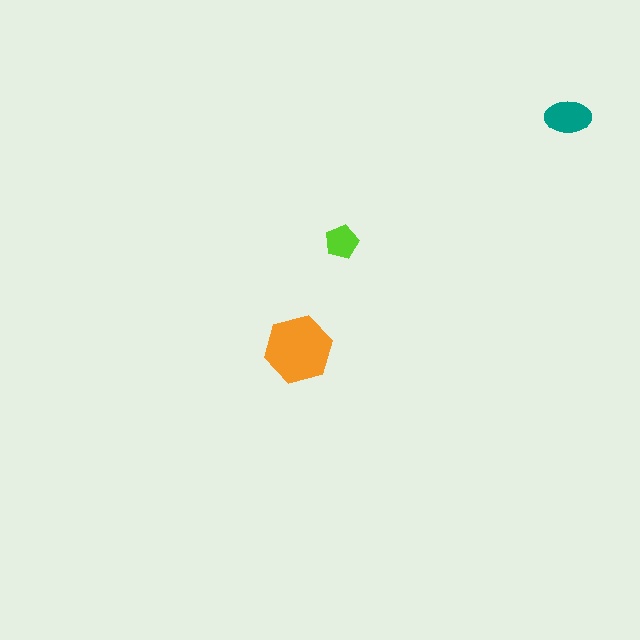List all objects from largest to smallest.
The orange hexagon, the teal ellipse, the lime pentagon.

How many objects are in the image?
There are 3 objects in the image.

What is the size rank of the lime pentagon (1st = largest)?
3rd.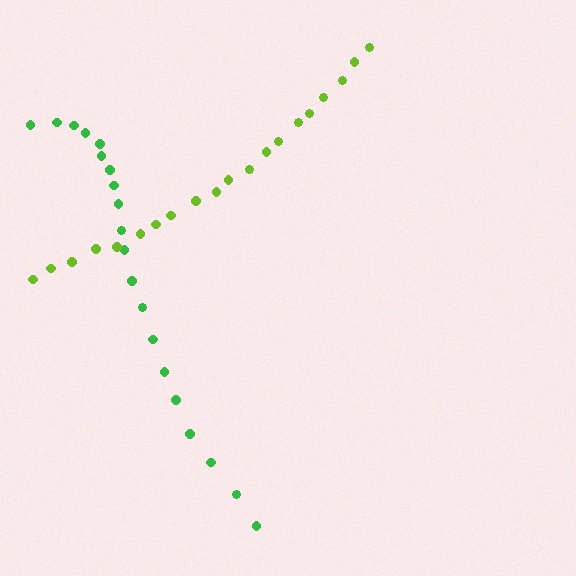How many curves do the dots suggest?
There are 2 distinct paths.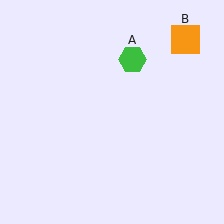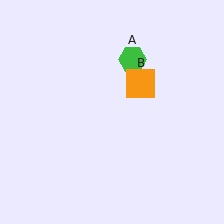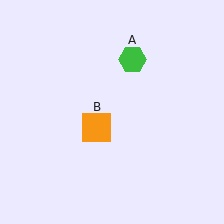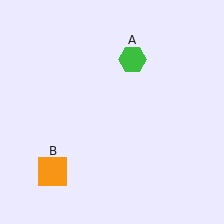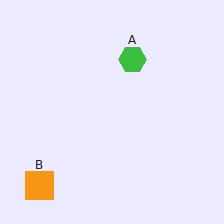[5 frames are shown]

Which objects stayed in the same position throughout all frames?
Green hexagon (object A) remained stationary.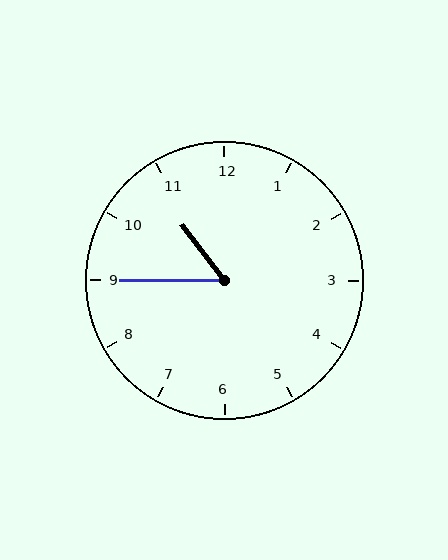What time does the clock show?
10:45.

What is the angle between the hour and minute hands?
Approximately 52 degrees.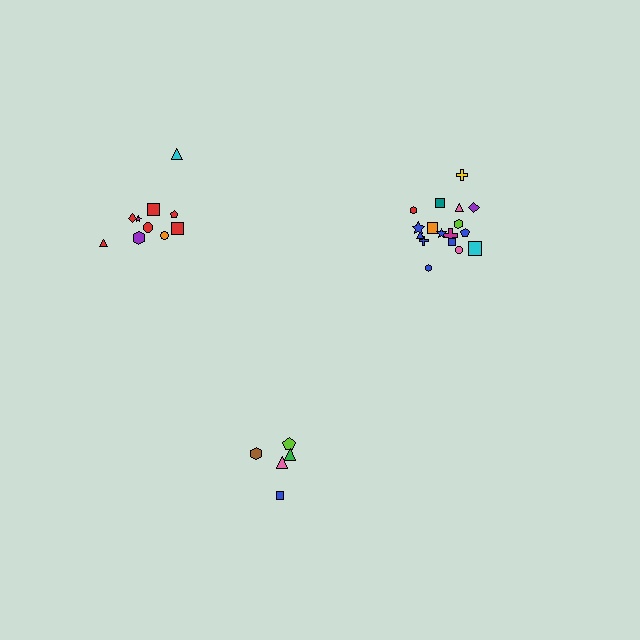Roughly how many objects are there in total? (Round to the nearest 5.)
Roughly 35 objects in total.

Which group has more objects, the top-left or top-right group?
The top-right group.